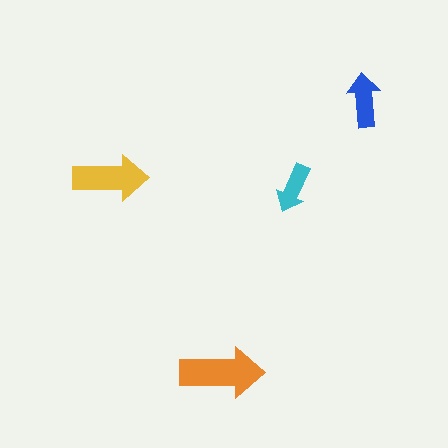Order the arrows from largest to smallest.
the orange one, the yellow one, the blue one, the cyan one.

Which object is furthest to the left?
The yellow arrow is leftmost.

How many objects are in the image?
There are 4 objects in the image.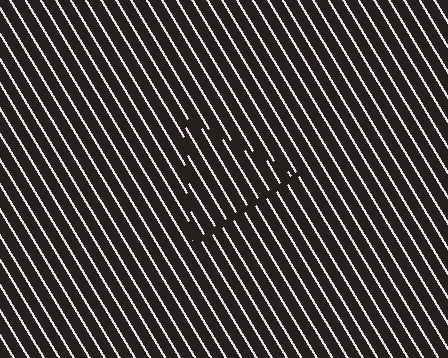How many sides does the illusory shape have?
3 sides — the line-ends trace a triangle.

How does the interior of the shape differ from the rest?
The interior of the shape contains the same grating, shifted by half a period — the contour is defined by the phase discontinuity where line-ends from the inner and outer gratings abut.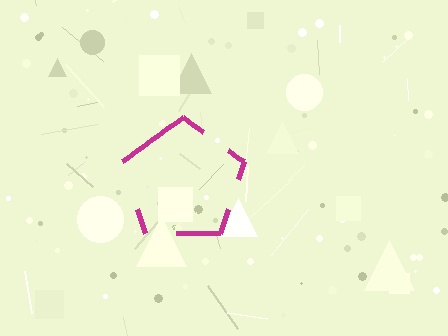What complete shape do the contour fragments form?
The contour fragments form a pentagon.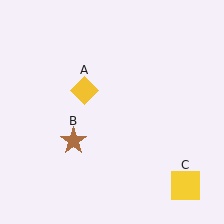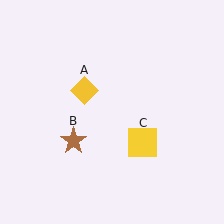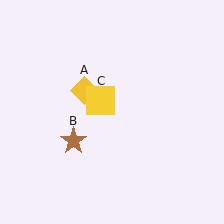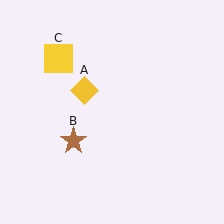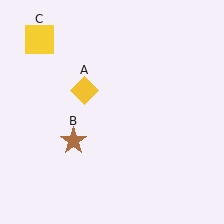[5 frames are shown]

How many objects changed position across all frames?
1 object changed position: yellow square (object C).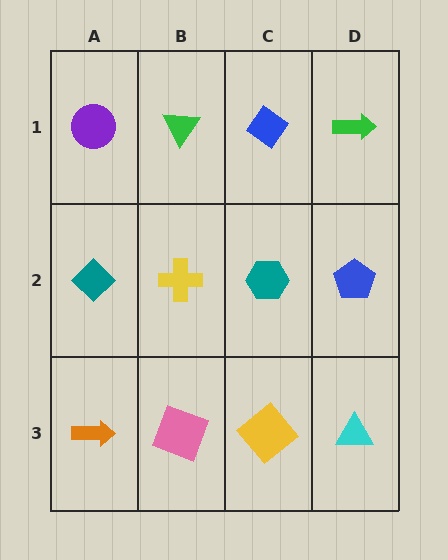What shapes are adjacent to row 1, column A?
A teal diamond (row 2, column A), a green triangle (row 1, column B).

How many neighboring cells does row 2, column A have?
3.